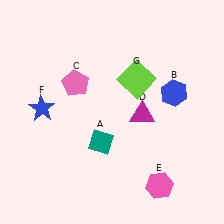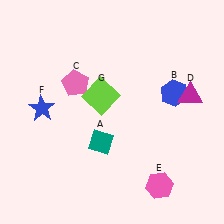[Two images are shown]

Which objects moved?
The objects that moved are: the magenta triangle (D), the lime square (G).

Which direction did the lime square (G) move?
The lime square (G) moved left.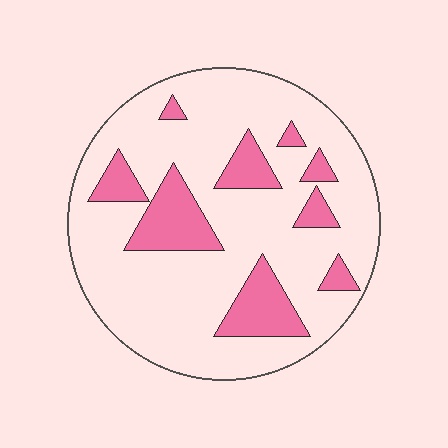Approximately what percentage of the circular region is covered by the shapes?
Approximately 20%.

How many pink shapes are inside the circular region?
9.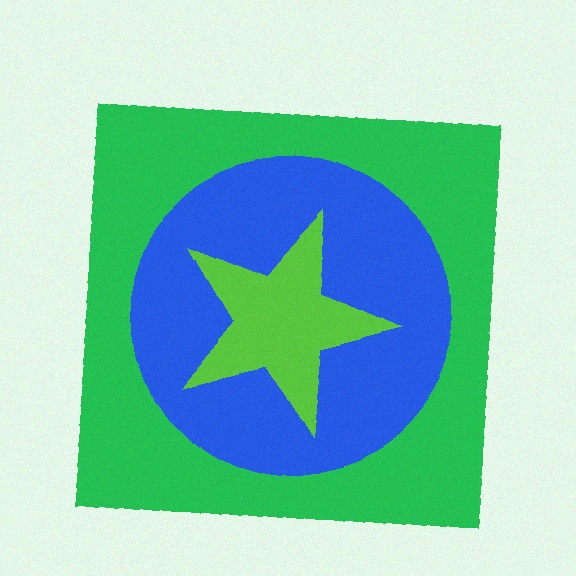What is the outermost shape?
The green square.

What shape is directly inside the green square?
The blue circle.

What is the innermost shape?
The lime star.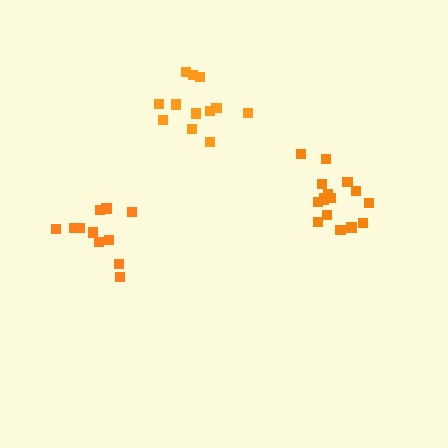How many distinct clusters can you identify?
There are 3 distinct clusters.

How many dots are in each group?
Group 1: 12 dots, Group 2: 16 dots, Group 3: 12 dots (40 total).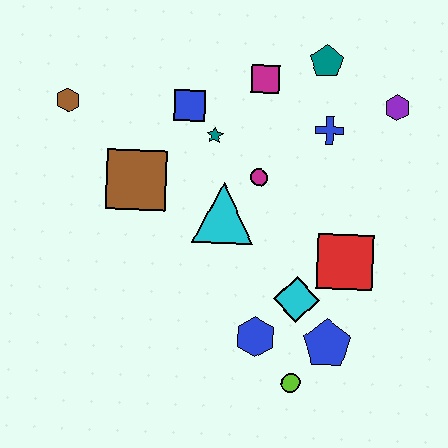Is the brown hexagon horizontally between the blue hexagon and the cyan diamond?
No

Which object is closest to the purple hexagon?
The blue cross is closest to the purple hexagon.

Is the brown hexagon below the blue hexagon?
No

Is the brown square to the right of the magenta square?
No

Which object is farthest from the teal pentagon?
The lime circle is farthest from the teal pentagon.